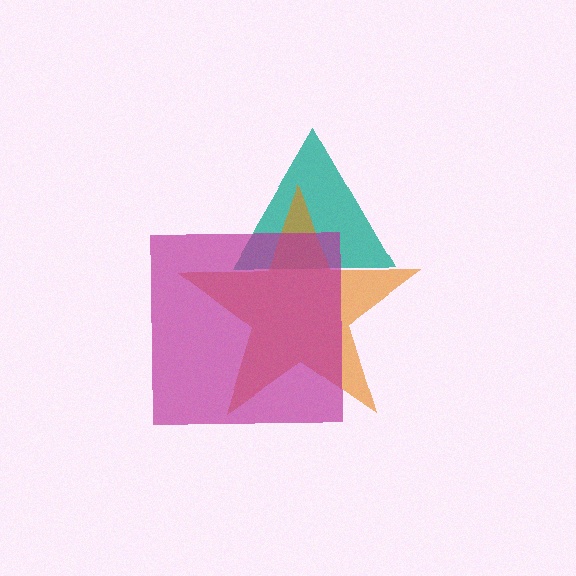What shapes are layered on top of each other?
The layered shapes are: a teal triangle, an orange star, a magenta square.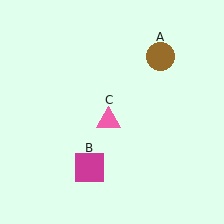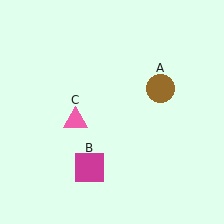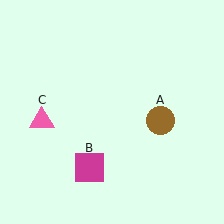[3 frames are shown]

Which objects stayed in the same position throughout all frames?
Magenta square (object B) remained stationary.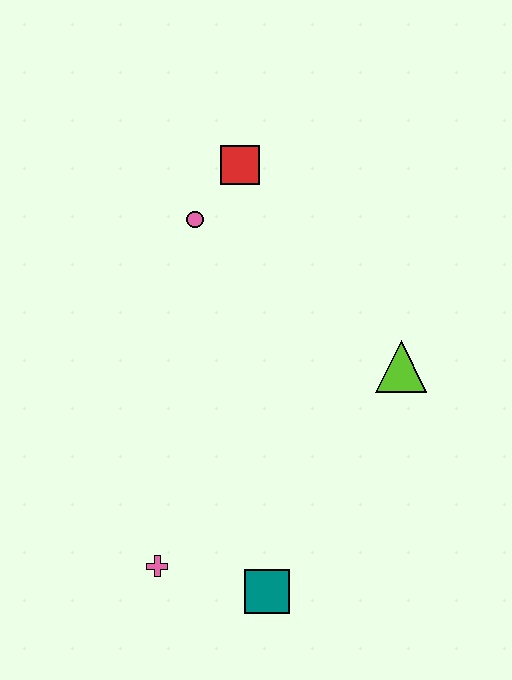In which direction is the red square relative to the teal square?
The red square is above the teal square.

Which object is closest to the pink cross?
The teal square is closest to the pink cross.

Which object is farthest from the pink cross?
The red square is farthest from the pink cross.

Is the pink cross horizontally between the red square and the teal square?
No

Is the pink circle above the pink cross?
Yes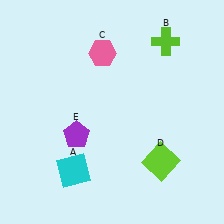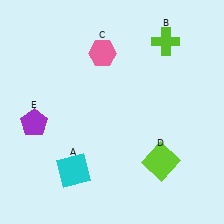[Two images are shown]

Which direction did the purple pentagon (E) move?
The purple pentagon (E) moved left.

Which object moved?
The purple pentagon (E) moved left.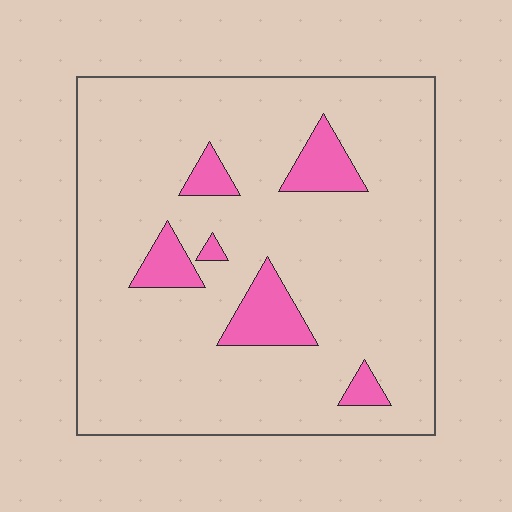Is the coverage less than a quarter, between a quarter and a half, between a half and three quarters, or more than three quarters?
Less than a quarter.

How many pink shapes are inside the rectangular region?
6.